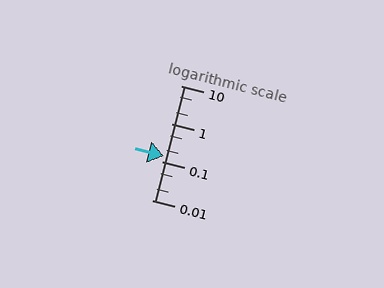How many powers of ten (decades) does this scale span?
The scale spans 3 decades, from 0.01 to 10.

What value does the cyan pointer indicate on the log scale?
The pointer indicates approximately 0.14.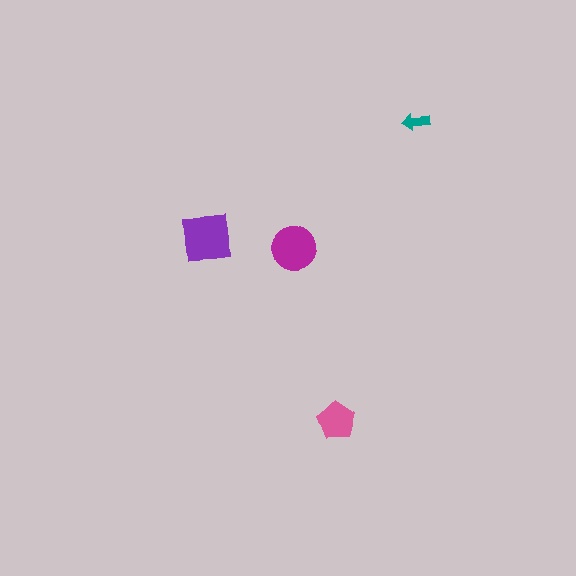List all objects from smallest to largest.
The teal arrow, the pink pentagon, the magenta circle, the purple square.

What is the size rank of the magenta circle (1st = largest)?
2nd.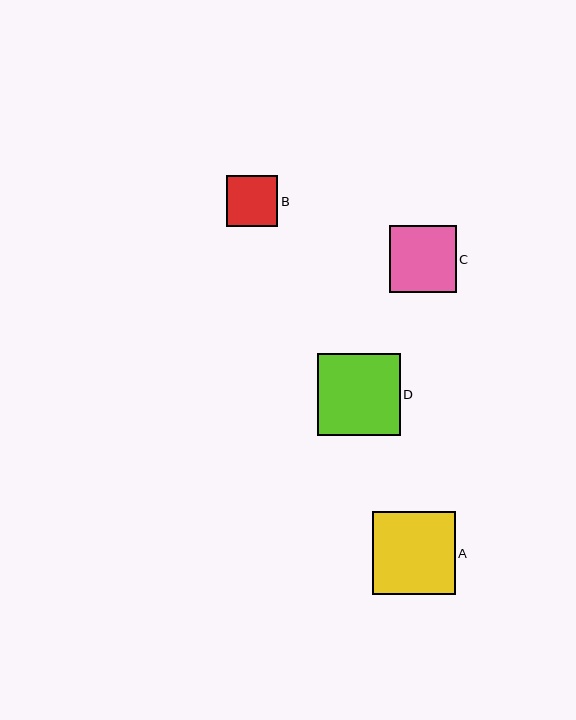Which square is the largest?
Square A is the largest with a size of approximately 83 pixels.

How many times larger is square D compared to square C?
Square D is approximately 1.2 times the size of square C.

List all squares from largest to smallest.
From largest to smallest: A, D, C, B.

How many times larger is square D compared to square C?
Square D is approximately 1.2 times the size of square C.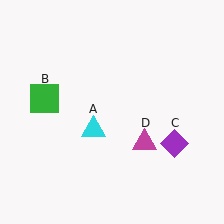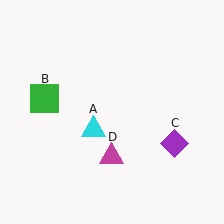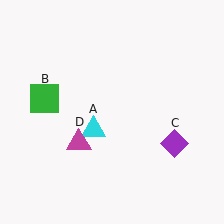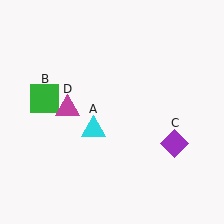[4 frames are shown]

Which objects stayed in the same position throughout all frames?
Cyan triangle (object A) and green square (object B) and purple diamond (object C) remained stationary.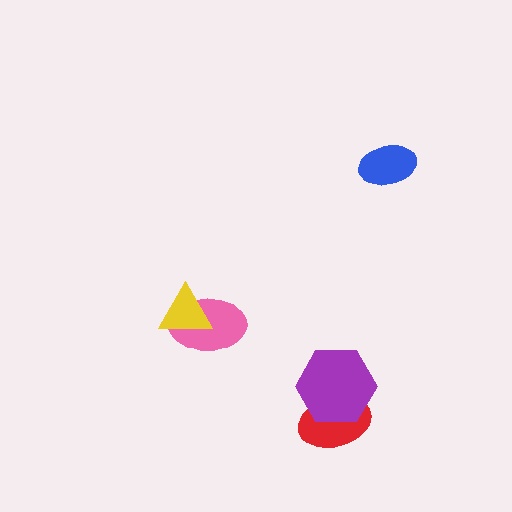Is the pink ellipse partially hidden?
Yes, it is partially covered by another shape.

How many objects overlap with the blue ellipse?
0 objects overlap with the blue ellipse.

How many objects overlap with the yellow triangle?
1 object overlaps with the yellow triangle.